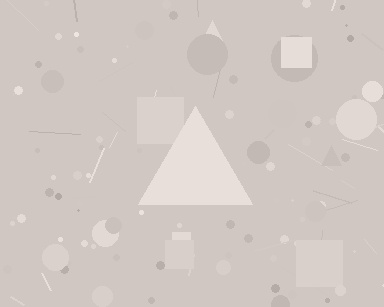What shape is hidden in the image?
A triangle is hidden in the image.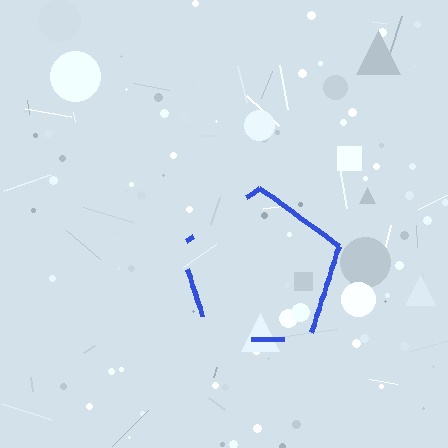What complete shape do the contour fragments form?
The contour fragments form a pentagon.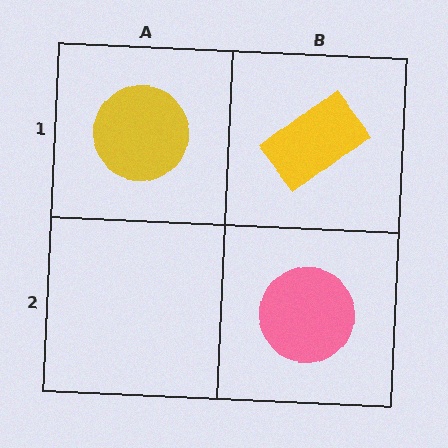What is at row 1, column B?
A yellow rectangle.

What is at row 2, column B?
A pink circle.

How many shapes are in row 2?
1 shape.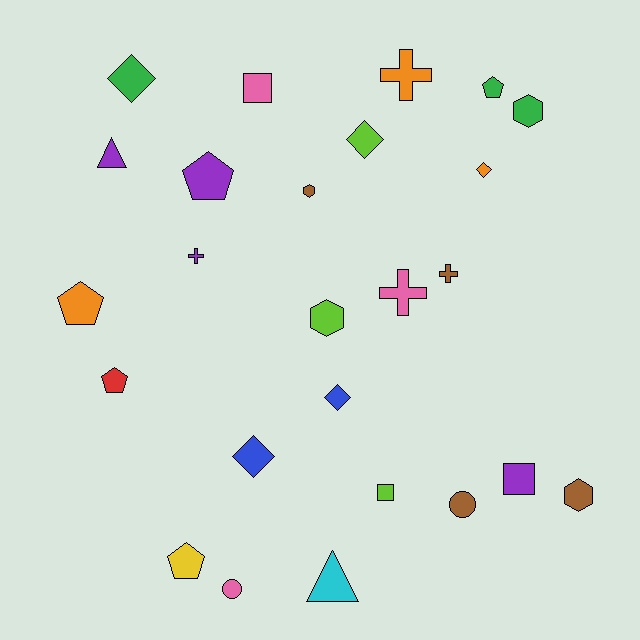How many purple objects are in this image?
There are 4 purple objects.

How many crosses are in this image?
There are 4 crosses.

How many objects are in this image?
There are 25 objects.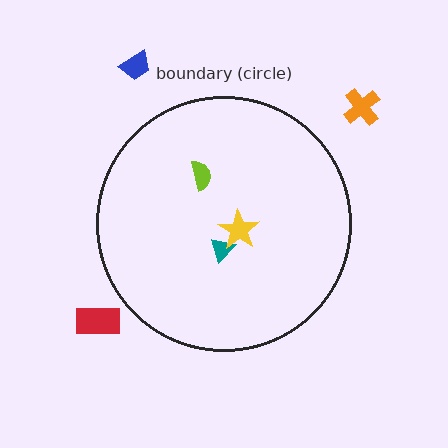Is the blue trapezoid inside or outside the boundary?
Outside.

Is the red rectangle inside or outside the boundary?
Outside.